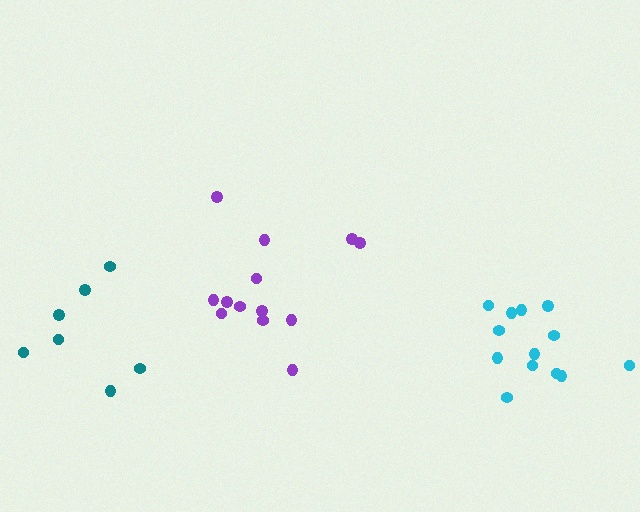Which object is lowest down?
The cyan cluster is bottommost.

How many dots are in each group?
Group 1: 7 dots, Group 2: 13 dots, Group 3: 13 dots (33 total).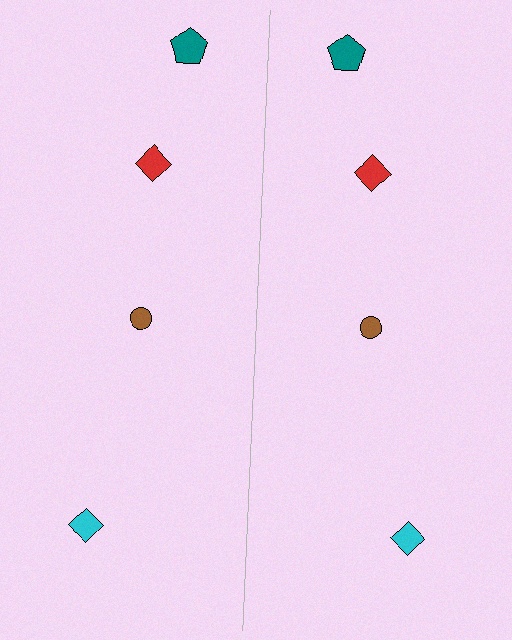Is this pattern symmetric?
Yes, this pattern has bilateral (reflection) symmetry.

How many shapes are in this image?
There are 8 shapes in this image.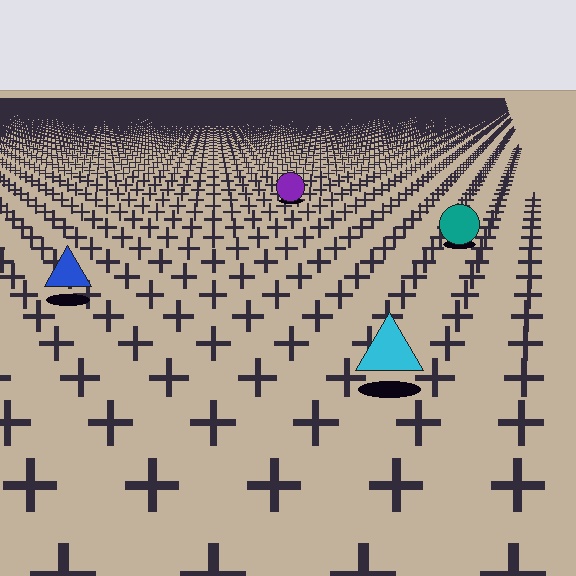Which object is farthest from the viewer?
The purple circle is farthest from the viewer. It appears smaller and the ground texture around it is denser.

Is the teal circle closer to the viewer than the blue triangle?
No. The blue triangle is closer — you can tell from the texture gradient: the ground texture is coarser near it.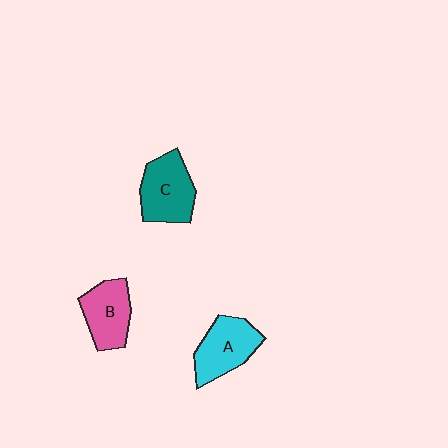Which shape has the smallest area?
Shape B (pink).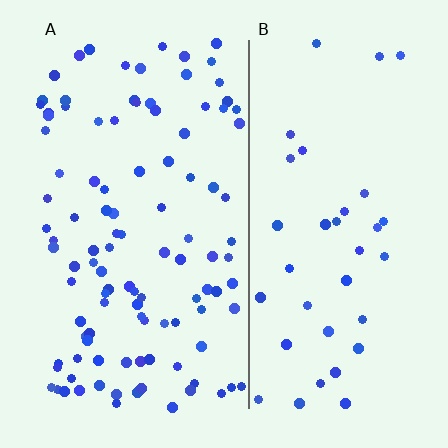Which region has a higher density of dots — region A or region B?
A (the left).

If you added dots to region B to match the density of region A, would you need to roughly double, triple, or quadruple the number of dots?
Approximately triple.